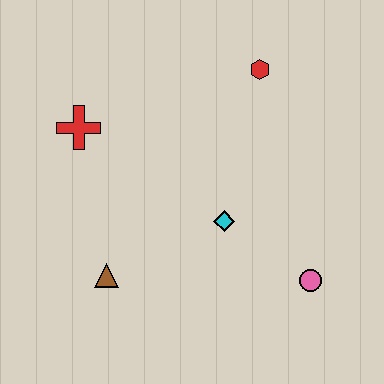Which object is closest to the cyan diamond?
The pink circle is closest to the cyan diamond.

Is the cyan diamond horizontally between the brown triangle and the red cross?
No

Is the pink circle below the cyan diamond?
Yes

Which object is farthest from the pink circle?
The red cross is farthest from the pink circle.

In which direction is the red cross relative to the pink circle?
The red cross is to the left of the pink circle.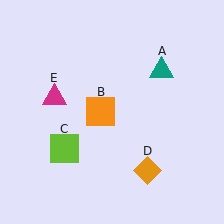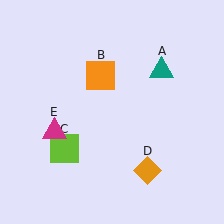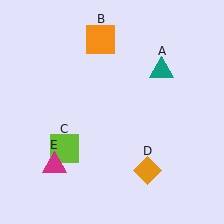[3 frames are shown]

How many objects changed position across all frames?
2 objects changed position: orange square (object B), magenta triangle (object E).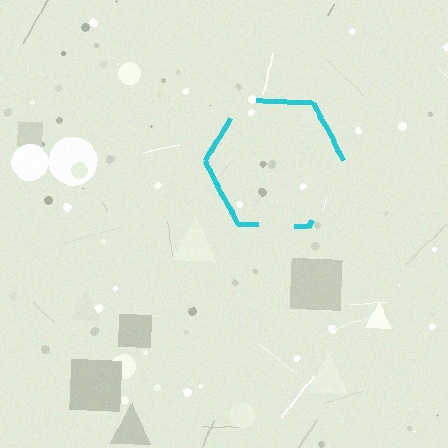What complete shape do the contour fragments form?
The contour fragments form a hexagon.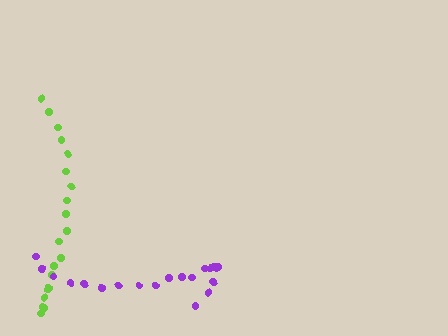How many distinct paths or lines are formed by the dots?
There are 2 distinct paths.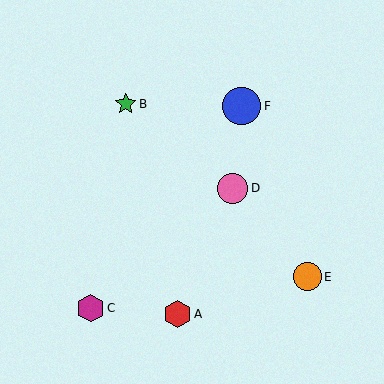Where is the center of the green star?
The center of the green star is at (126, 104).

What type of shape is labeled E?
Shape E is an orange circle.